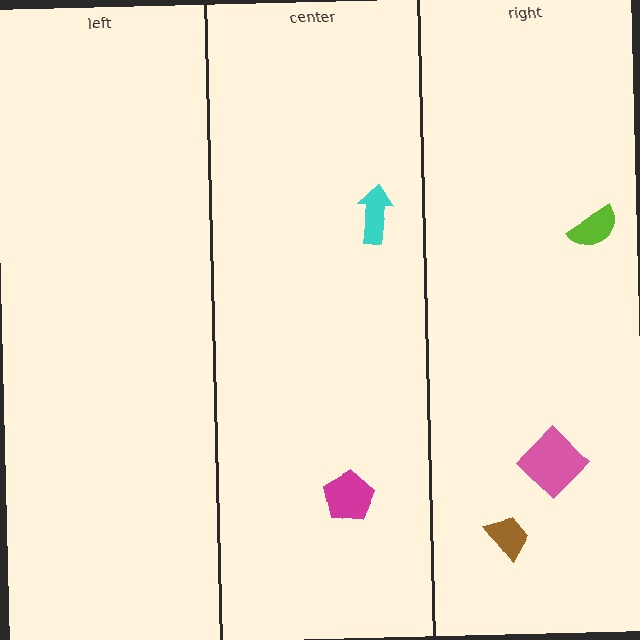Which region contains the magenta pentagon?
The center region.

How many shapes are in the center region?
2.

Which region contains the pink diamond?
The right region.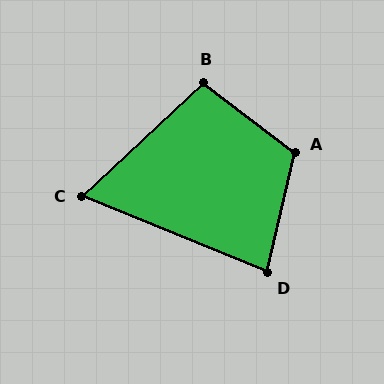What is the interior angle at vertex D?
Approximately 81 degrees (acute).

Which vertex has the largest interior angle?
A, at approximately 115 degrees.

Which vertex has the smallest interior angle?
C, at approximately 65 degrees.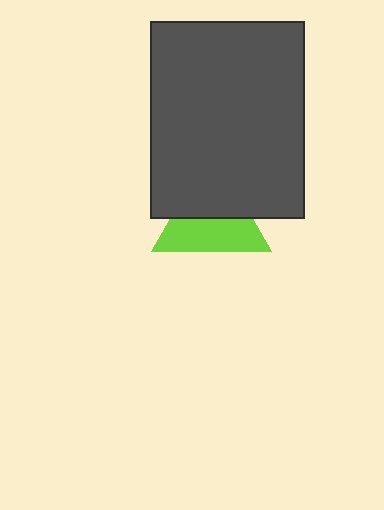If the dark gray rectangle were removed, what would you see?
You would see the complete lime triangle.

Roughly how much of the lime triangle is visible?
About half of it is visible (roughly 52%).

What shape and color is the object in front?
The object in front is a dark gray rectangle.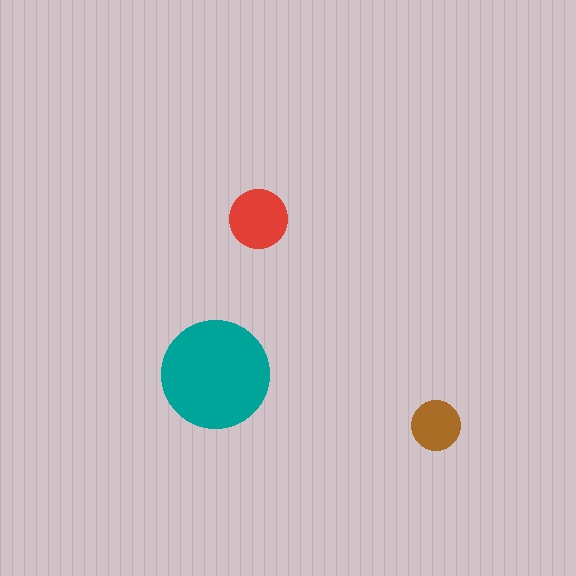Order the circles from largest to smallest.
the teal one, the red one, the brown one.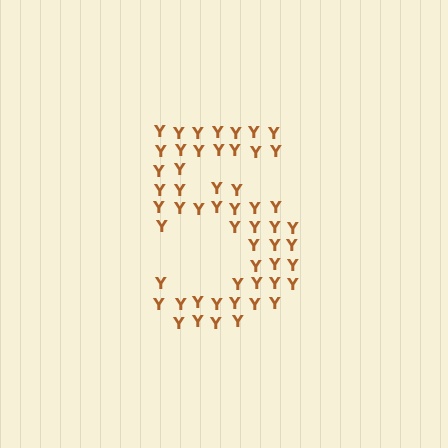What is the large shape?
The large shape is the digit 5.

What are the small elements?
The small elements are letter Y's.